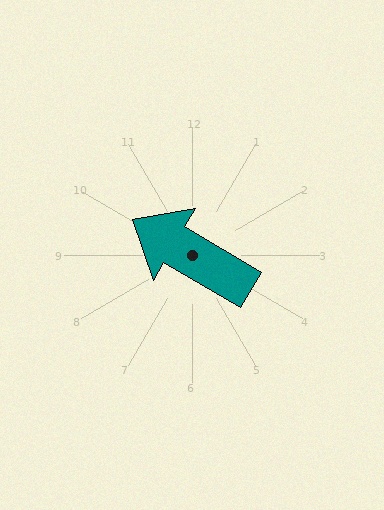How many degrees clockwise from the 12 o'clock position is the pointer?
Approximately 301 degrees.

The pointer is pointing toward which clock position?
Roughly 10 o'clock.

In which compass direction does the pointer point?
Northwest.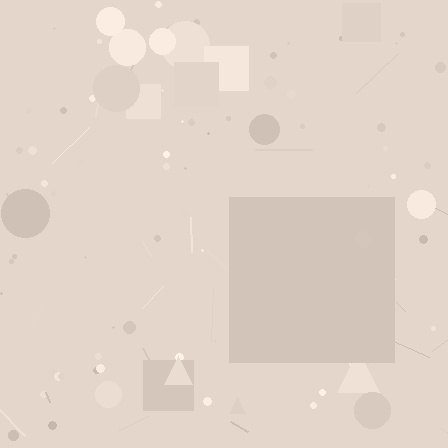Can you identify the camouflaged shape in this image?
The camouflaged shape is a square.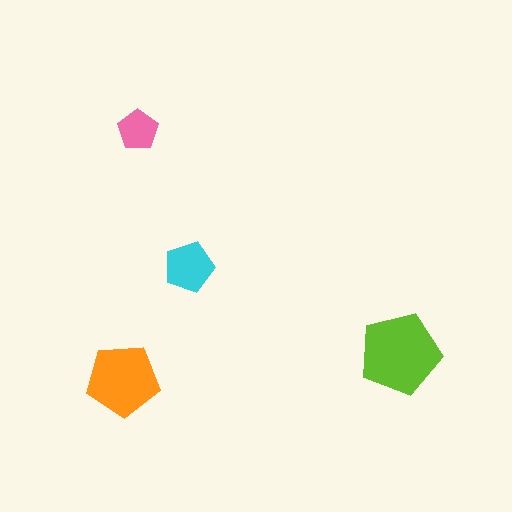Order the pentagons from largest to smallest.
the lime one, the orange one, the cyan one, the pink one.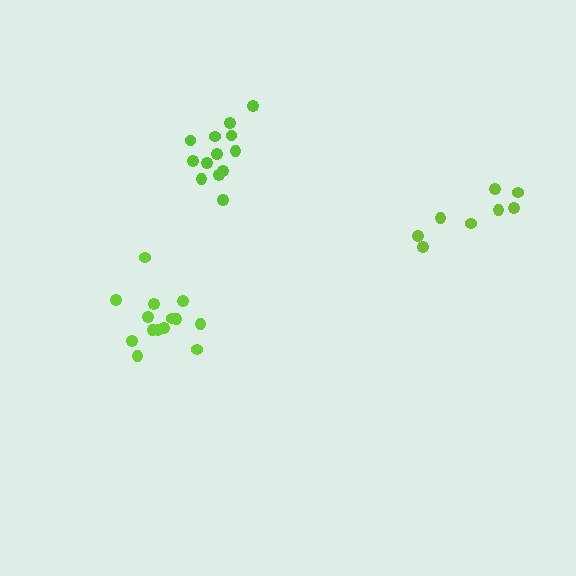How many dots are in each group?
Group 1: 13 dots, Group 2: 8 dots, Group 3: 14 dots (35 total).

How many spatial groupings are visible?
There are 3 spatial groupings.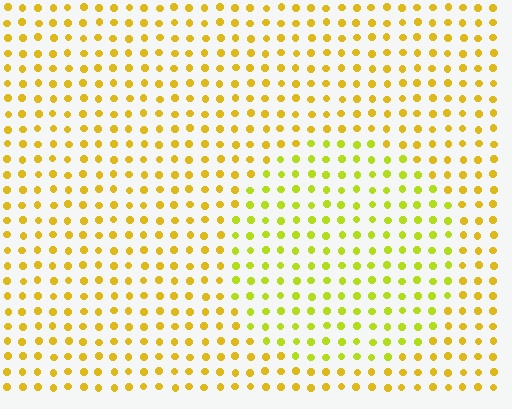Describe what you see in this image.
The image is filled with small yellow elements in a uniform arrangement. A circle-shaped region is visible where the elements are tinted to a slightly different hue, forming a subtle color boundary.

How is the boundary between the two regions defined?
The boundary is defined purely by a slight shift in hue (about 25 degrees). Spacing, size, and orientation are identical on both sides.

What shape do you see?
I see a circle.